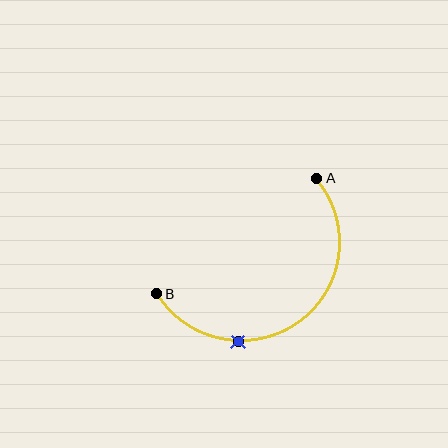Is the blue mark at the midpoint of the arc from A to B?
No. The blue mark lies on the arc but is closer to endpoint B. The arc midpoint would be at the point on the curve equidistant along the arc from both A and B.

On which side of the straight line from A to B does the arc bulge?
The arc bulges below and to the right of the straight line connecting A and B.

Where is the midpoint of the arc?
The arc midpoint is the point on the curve farthest from the straight line joining A and B. It sits below and to the right of that line.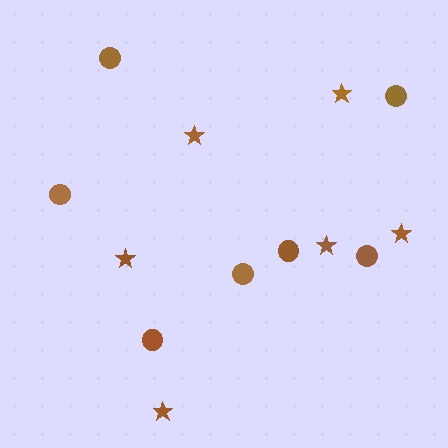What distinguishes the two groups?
There are 2 groups: one group of circles (7) and one group of stars (6).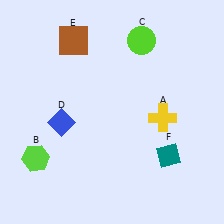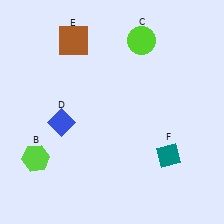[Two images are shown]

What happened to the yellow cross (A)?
The yellow cross (A) was removed in Image 2. It was in the bottom-right area of Image 1.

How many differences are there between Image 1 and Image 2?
There is 1 difference between the two images.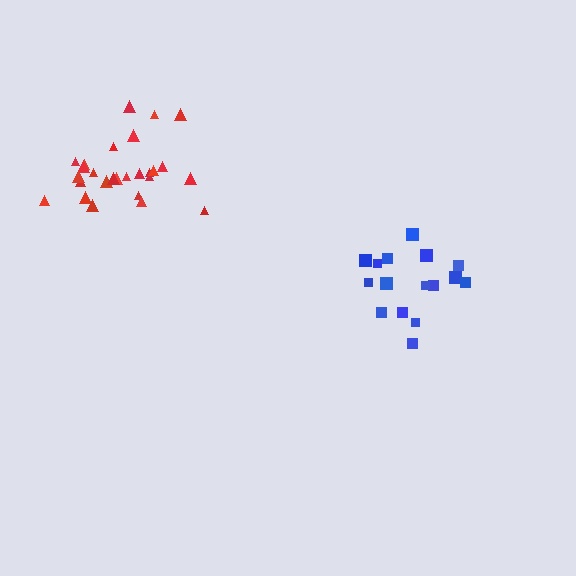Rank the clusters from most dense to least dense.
blue, red.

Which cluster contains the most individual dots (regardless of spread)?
Red (27).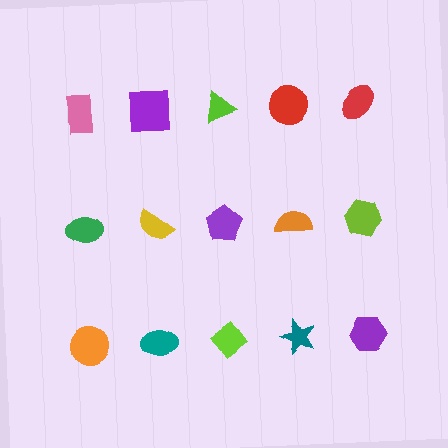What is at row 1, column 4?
A red circle.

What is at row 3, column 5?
A purple hexagon.